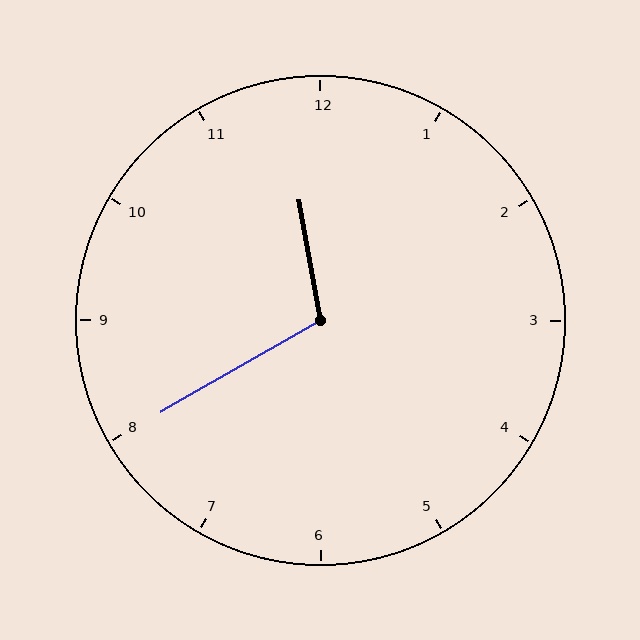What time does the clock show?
11:40.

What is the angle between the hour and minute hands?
Approximately 110 degrees.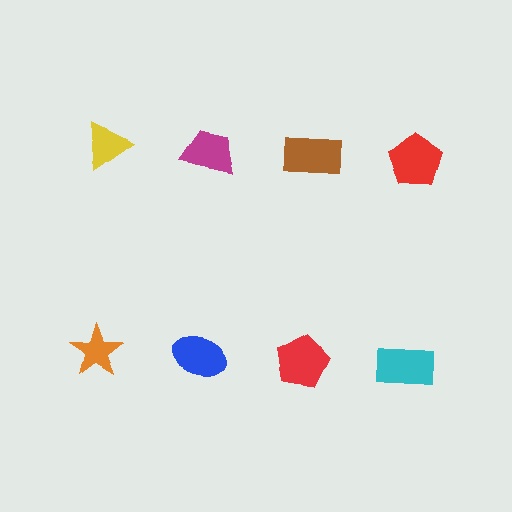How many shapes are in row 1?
4 shapes.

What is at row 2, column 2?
A blue ellipse.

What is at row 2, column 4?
A cyan rectangle.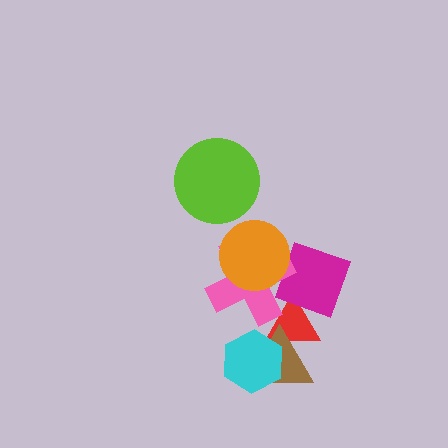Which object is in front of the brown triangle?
The cyan hexagon is in front of the brown triangle.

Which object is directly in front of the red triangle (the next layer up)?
The brown triangle is directly in front of the red triangle.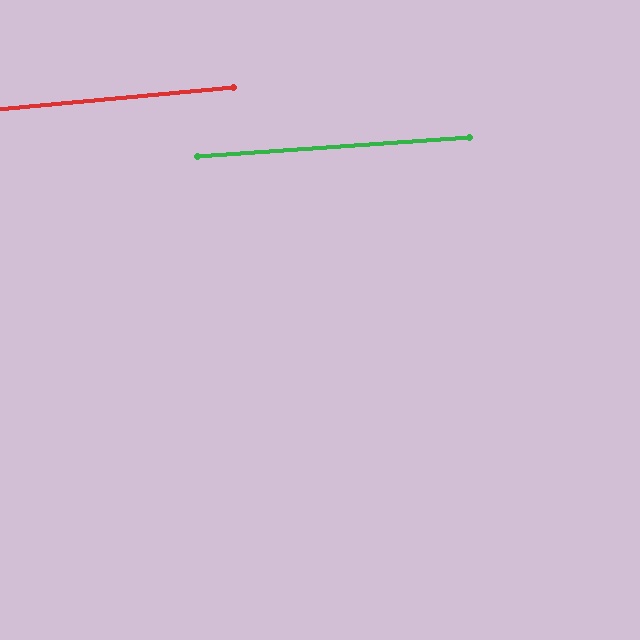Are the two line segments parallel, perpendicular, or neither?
Parallel — their directions differ by only 1.4°.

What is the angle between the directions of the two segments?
Approximately 1 degree.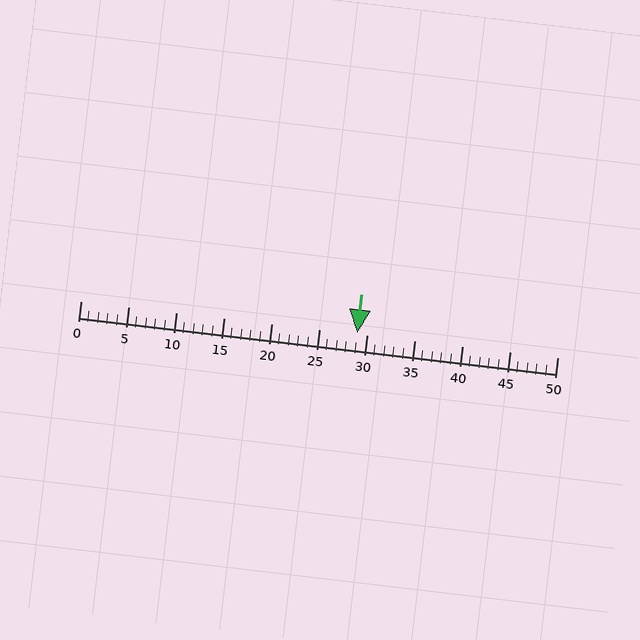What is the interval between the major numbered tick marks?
The major tick marks are spaced 5 units apart.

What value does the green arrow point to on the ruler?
The green arrow points to approximately 29.